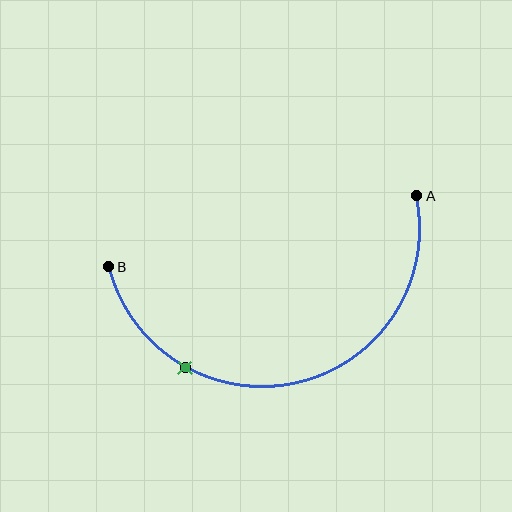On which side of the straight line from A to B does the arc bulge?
The arc bulges below the straight line connecting A and B.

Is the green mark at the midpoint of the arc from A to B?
No. The green mark lies on the arc but is closer to endpoint B. The arc midpoint would be at the point on the curve equidistant along the arc from both A and B.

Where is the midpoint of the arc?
The arc midpoint is the point on the curve farthest from the straight line joining A and B. It sits below that line.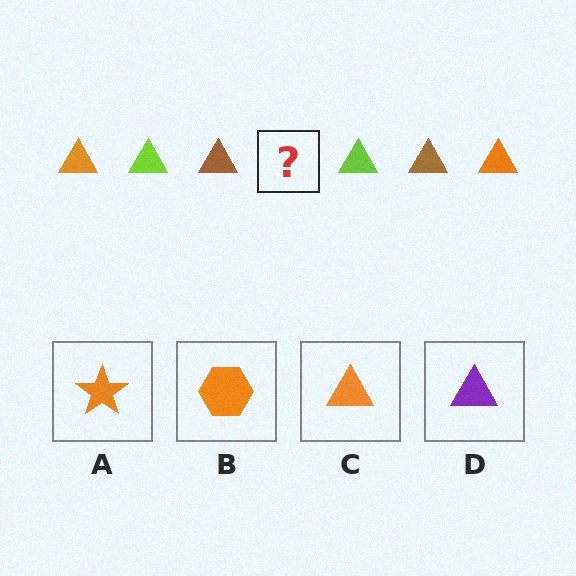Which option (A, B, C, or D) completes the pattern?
C.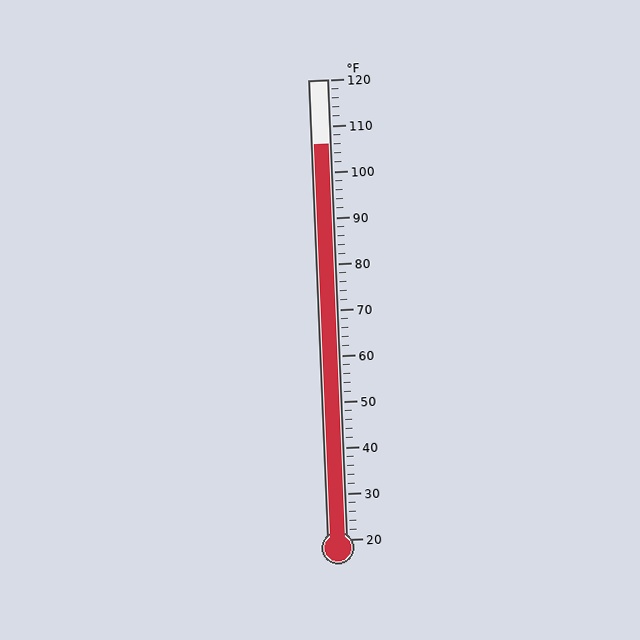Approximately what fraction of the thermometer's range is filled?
The thermometer is filled to approximately 85% of its range.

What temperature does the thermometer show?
The thermometer shows approximately 106°F.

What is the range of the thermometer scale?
The thermometer scale ranges from 20°F to 120°F.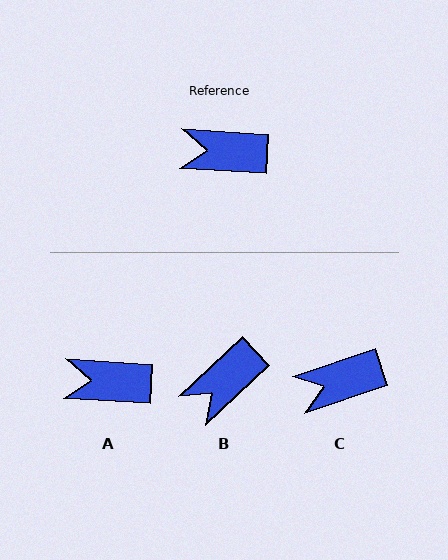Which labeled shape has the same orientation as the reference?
A.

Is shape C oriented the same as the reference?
No, it is off by about 22 degrees.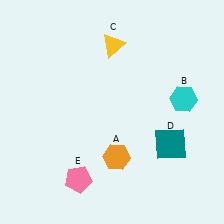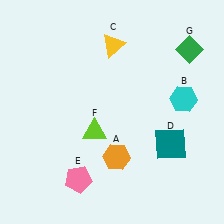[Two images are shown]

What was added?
A lime triangle (F), a green diamond (G) were added in Image 2.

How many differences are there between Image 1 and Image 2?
There are 2 differences between the two images.